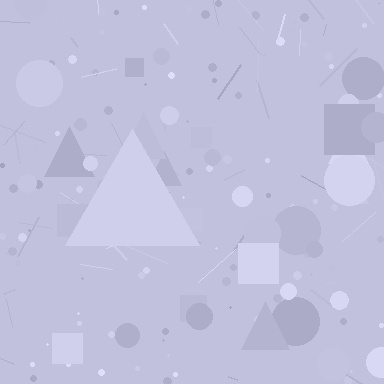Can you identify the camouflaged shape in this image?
The camouflaged shape is a triangle.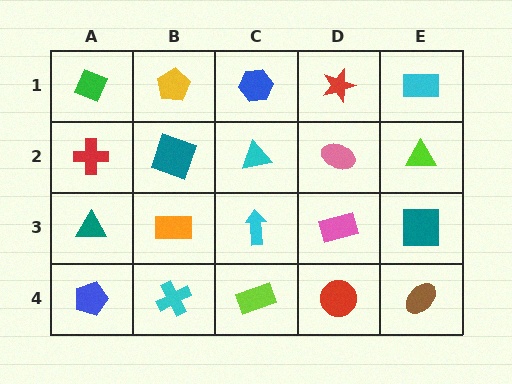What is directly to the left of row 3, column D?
A cyan arrow.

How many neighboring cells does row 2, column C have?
4.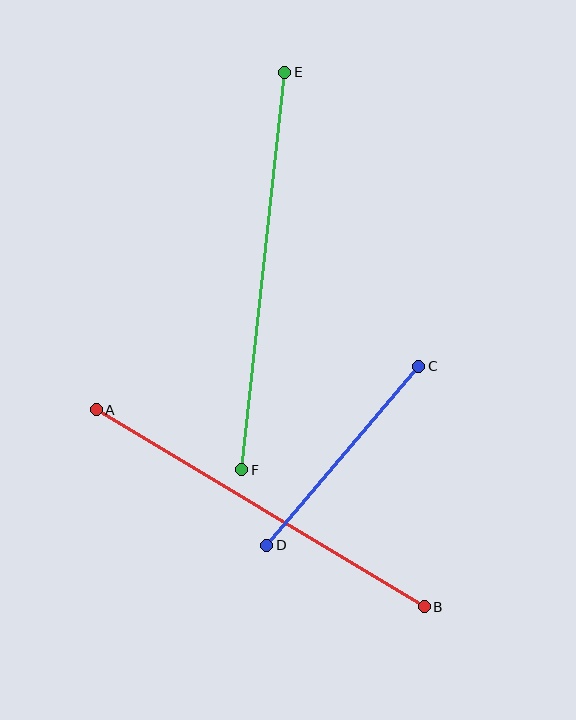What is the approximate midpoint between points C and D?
The midpoint is at approximately (343, 456) pixels.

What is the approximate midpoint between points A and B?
The midpoint is at approximately (260, 508) pixels.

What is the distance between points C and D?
The distance is approximately 235 pixels.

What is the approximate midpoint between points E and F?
The midpoint is at approximately (263, 271) pixels.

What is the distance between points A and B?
The distance is approximately 382 pixels.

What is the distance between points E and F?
The distance is approximately 400 pixels.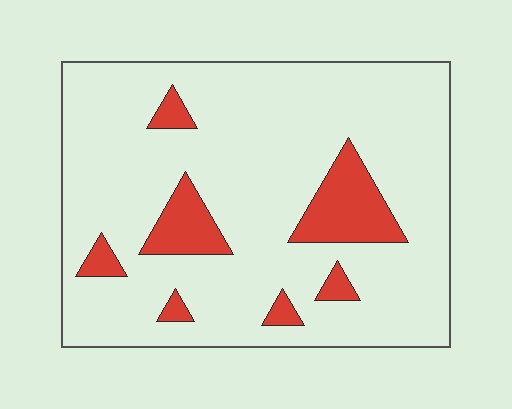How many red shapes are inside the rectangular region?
7.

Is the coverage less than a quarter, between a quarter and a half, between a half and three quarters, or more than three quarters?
Less than a quarter.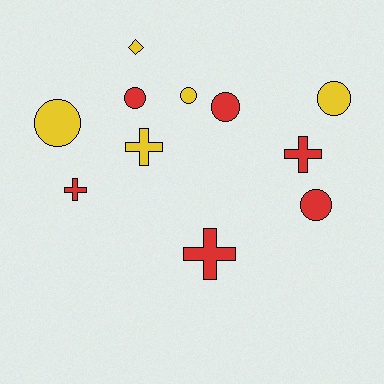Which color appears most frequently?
Red, with 6 objects.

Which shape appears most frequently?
Circle, with 6 objects.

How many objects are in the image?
There are 11 objects.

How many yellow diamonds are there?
There is 1 yellow diamond.